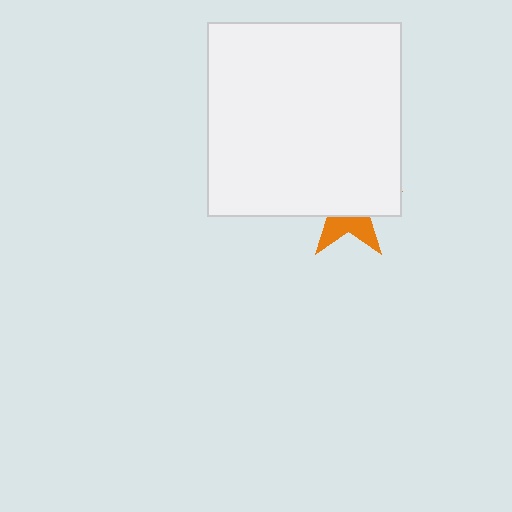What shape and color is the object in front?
The object in front is a white square.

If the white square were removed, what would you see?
You would see the complete orange star.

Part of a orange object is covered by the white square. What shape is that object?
It is a star.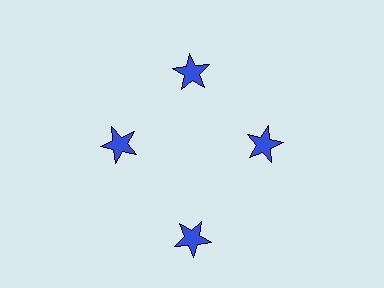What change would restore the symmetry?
The symmetry would be restored by moving it inward, back onto the ring so that all 4 stars sit at equal angles and equal distance from the center.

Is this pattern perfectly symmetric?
No. The 4 blue stars are arranged in a ring, but one element near the 6 o'clock position is pushed outward from the center, breaking the 4-fold rotational symmetry.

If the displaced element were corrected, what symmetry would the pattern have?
It would have 4-fold rotational symmetry — the pattern would map onto itself every 90 degrees.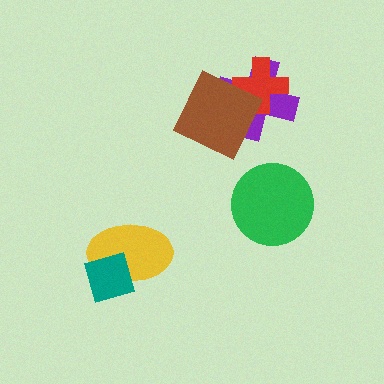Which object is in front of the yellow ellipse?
The teal diamond is in front of the yellow ellipse.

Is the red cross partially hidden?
Yes, it is partially covered by another shape.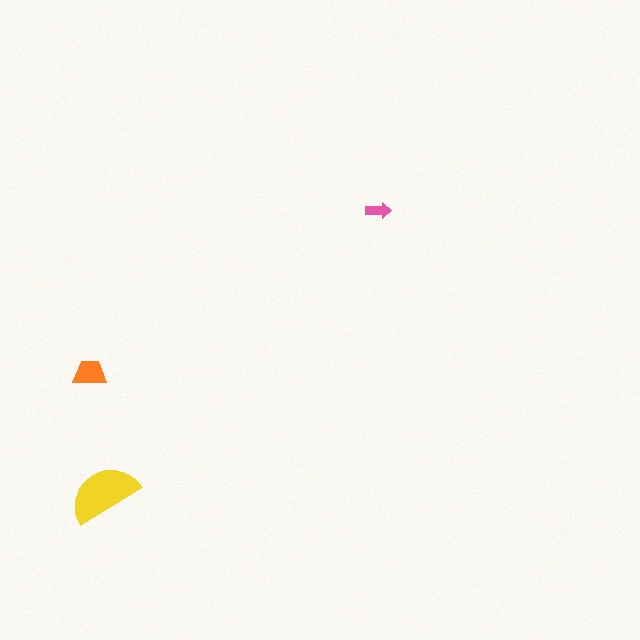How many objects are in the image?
There are 3 objects in the image.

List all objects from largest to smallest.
The yellow semicircle, the orange trapezoid, the pink arrow.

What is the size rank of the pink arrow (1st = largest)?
3rd.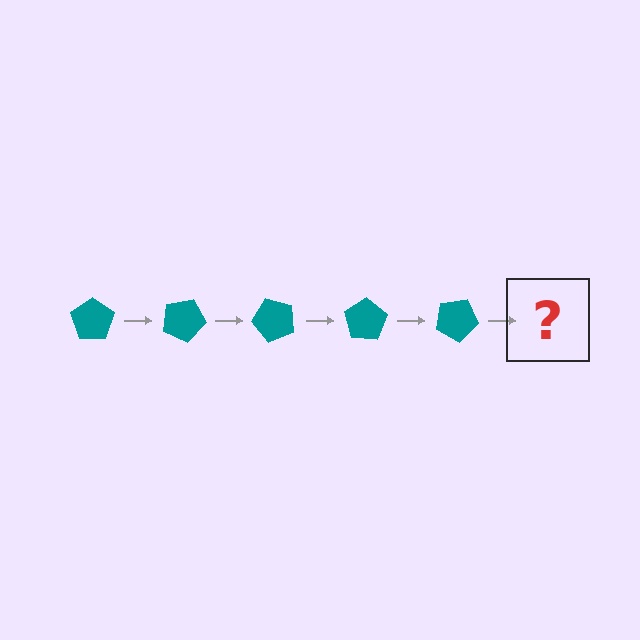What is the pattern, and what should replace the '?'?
The pattern is that the pentagon rotates 25 degrees each step. The '?' should be a teal pentagon rotated 125 degrees.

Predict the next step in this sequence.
The next step is a teal pentagon rotated 125 degrees.